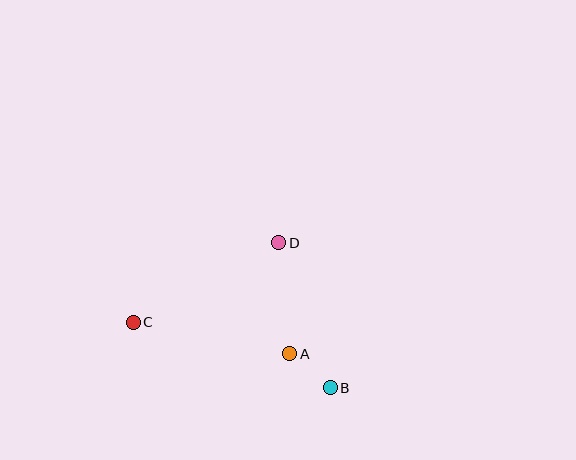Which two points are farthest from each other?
Points B and C are farthest from each other.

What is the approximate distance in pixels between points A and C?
The distance between A and C is approximately 160 pixels.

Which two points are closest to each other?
Points A and B are closest to each other.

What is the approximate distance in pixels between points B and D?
The distance between B and D is approximately 154 pixels.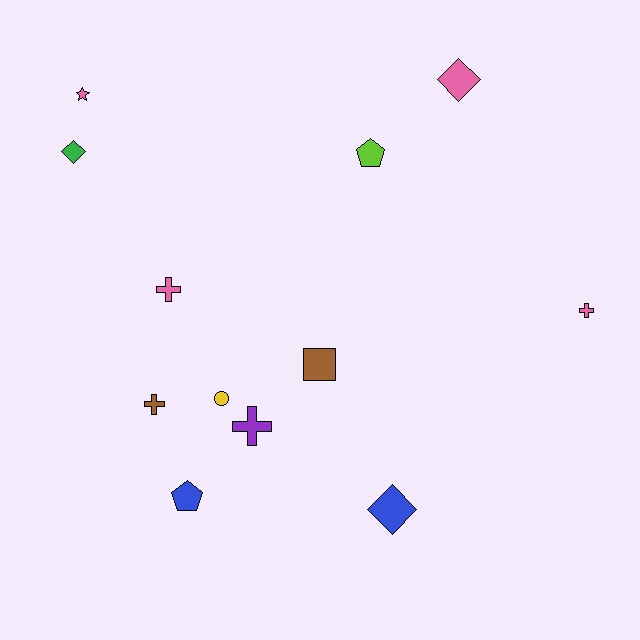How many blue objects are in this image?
There are 2 blue objects.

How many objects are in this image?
There are 12 objects.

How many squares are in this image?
There is 1 square.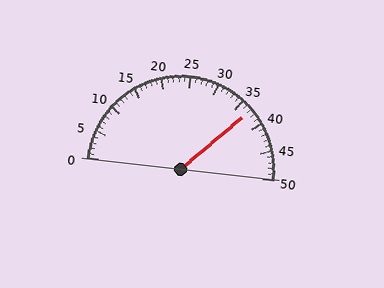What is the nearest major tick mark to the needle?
The nearest major tick mark is 35.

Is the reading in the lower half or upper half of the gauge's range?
The reading is in the upper half of the range (0 to 50).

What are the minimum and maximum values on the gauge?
The gauge ranges from 0 to 50.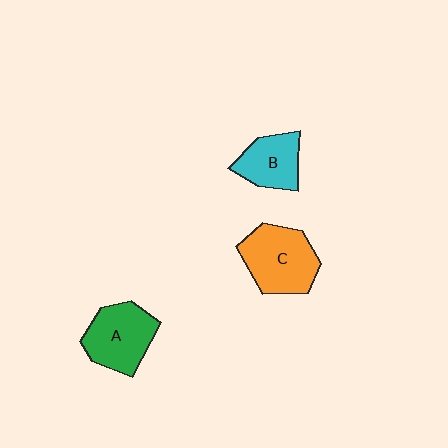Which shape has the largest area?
Shape C (orange).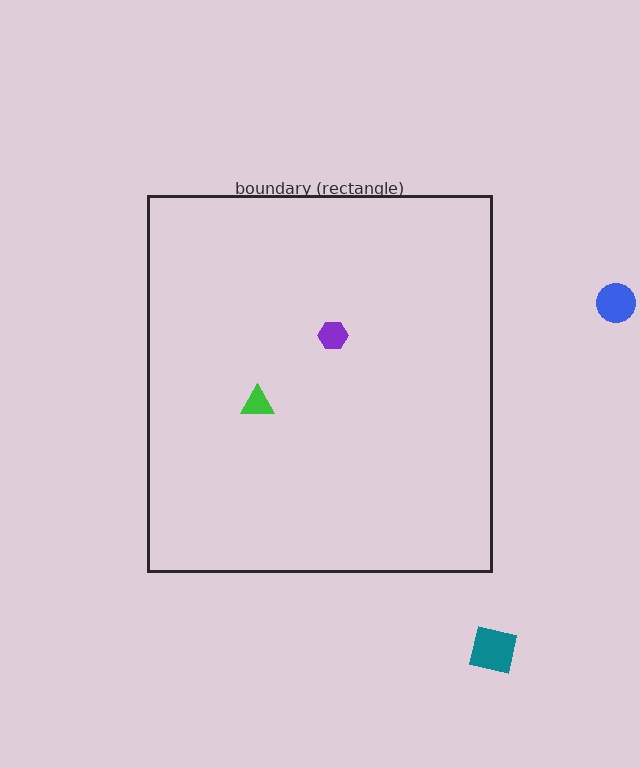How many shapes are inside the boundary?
2 inside, 2 outside.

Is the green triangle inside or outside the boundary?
Inside.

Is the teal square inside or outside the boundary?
Outside.